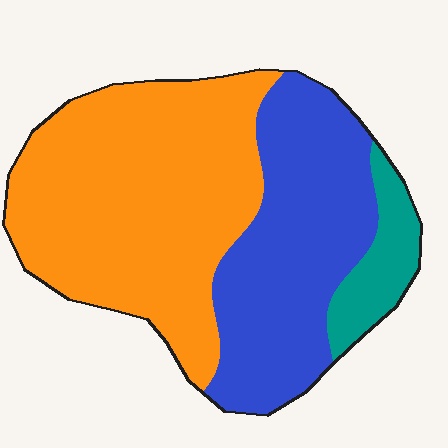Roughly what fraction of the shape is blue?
Blue covers roughly 35% of the shape.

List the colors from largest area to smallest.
From largest to smallest: orange, blue, teal.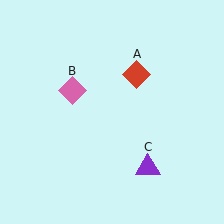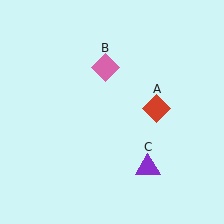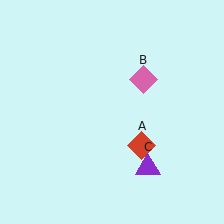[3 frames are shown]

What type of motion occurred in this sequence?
The red diamond (object A), pink diamond (object B) rotated clockwise around the center of the scene.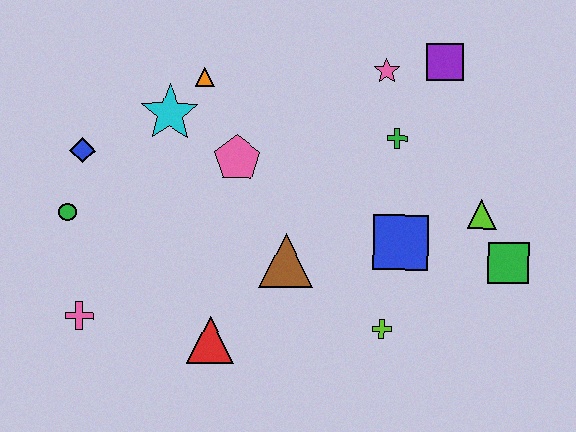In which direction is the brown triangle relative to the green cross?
The brown triangle is below the green cross.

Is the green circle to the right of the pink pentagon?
No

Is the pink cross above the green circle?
No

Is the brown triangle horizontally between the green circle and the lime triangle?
Yes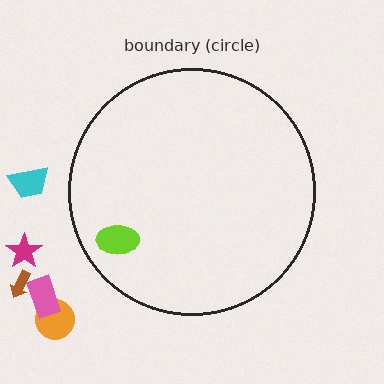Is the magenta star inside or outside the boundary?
Outside.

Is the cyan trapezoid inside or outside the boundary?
Outside.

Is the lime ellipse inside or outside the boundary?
Inside.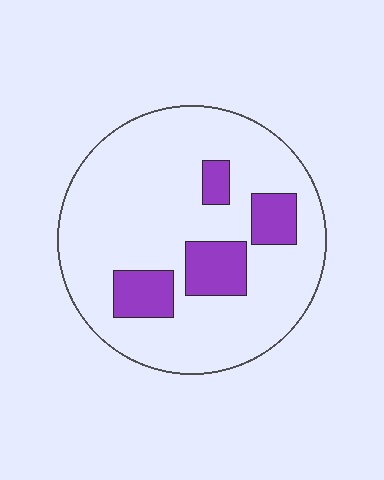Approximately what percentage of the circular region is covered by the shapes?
Approximately 15%.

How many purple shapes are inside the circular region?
4.